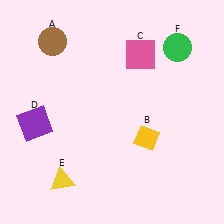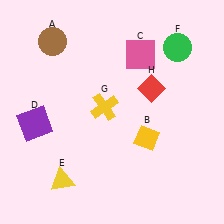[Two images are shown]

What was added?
A yellow cross (G), a red diamond (H) were added in Image 2.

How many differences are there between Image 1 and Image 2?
There are 2 differences between the two images.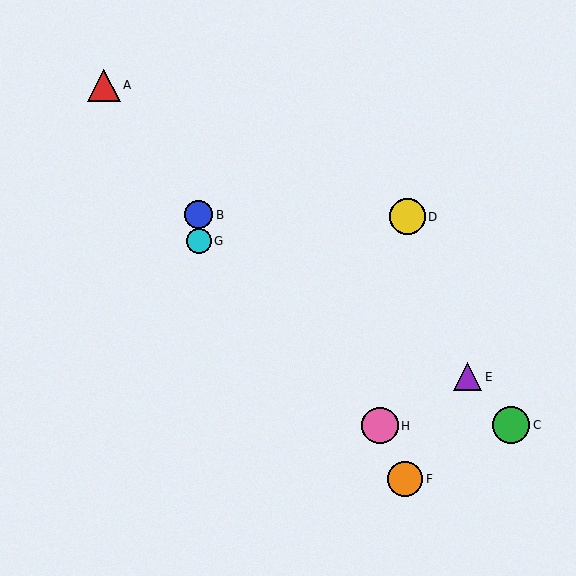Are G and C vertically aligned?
No, G is at x≈199 and C is at x≈511.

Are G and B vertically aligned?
Yes, both are at x≈199.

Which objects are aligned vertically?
Objects B, G are aligned vertically.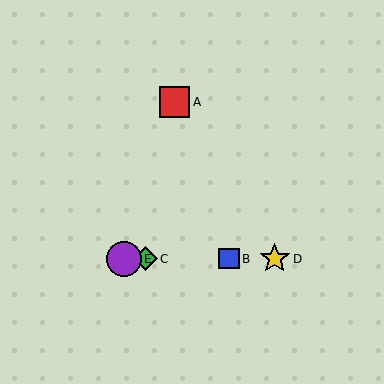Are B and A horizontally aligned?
No, B is at y≈259 and A is at y≈102.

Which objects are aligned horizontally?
Objects B, C, D, E are aligned horizontally.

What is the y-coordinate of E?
Object E is at y≈259.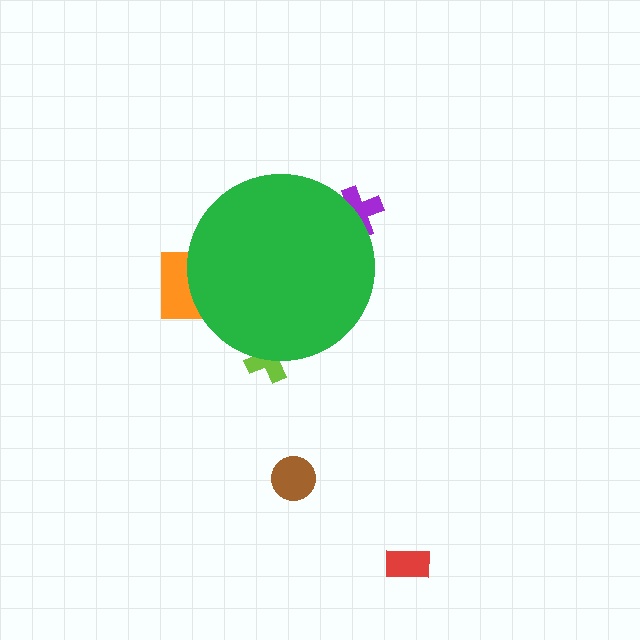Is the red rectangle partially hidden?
No, the red rectangle is fully visible.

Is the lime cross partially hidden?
Yes, the lime cross is partially hidden behind the green circle.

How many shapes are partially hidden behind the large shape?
3 shapes are partially hidden.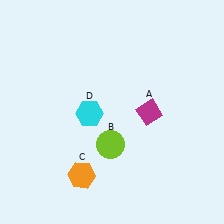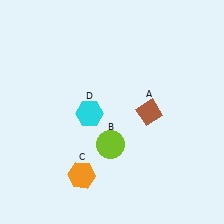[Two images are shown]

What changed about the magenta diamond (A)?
In Image 1, A is magenta. In Image 2, it changed to brown.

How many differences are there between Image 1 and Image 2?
There is 1 difference between the two images.